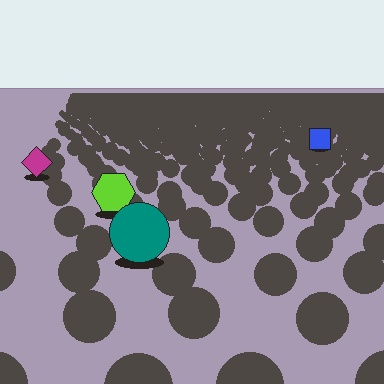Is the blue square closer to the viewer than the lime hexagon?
No. The lime hexagon is closer — you can tell from the texture gradient: the ground texture is coarser near it.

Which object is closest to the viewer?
The teal circle is closest. The texture marks near it are larger and more spread out.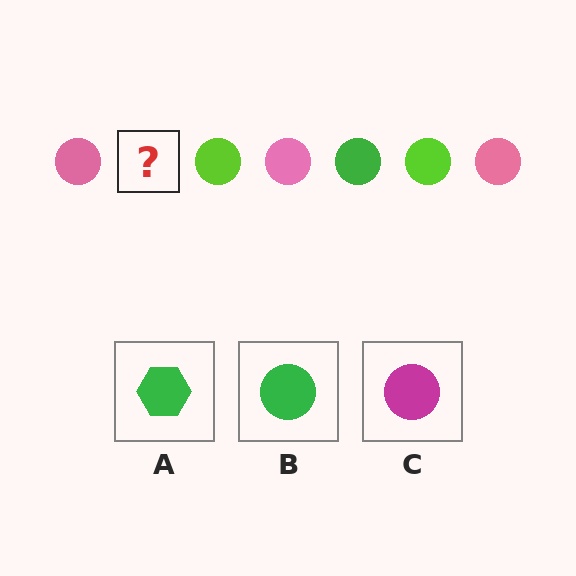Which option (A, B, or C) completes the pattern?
B.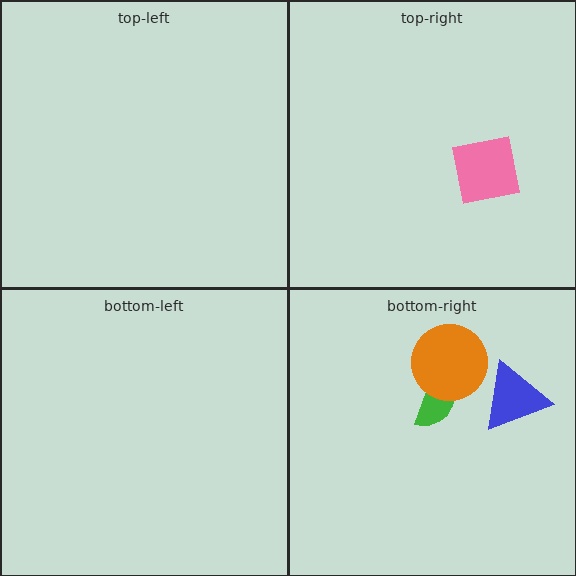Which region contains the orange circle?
The bottom-right region.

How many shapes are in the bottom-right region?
3.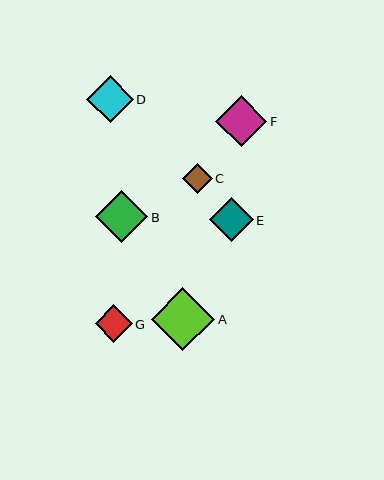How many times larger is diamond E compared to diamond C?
Diamond E is approximately 1.5 times the size of diamond C.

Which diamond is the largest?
Diamond A is the largest with a size of approximately 63 pixels.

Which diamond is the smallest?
Diamond C is the smallest with a size of approximately 30 pixels.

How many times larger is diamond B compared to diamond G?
Diamond B is approximately 1.4 times the size of diamond G.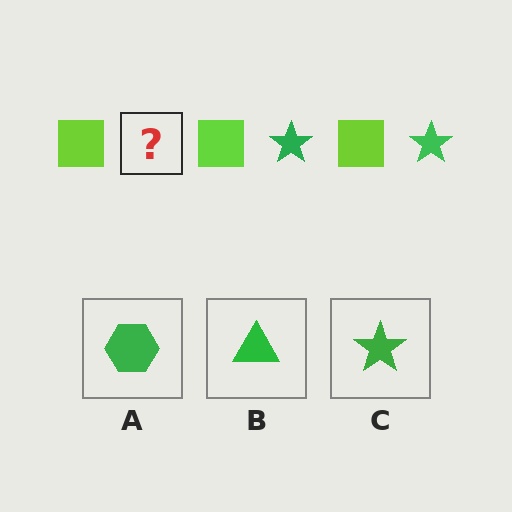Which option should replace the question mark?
Option C.